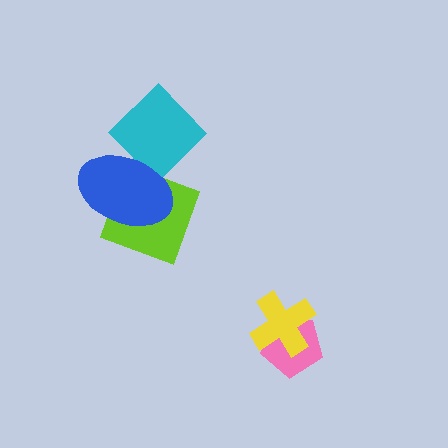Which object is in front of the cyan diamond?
The blue ellipse is in front of the cyan diamond.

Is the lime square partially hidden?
Yes, it is partially covered by another shape.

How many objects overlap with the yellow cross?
1 object overlaps with the yellow cross.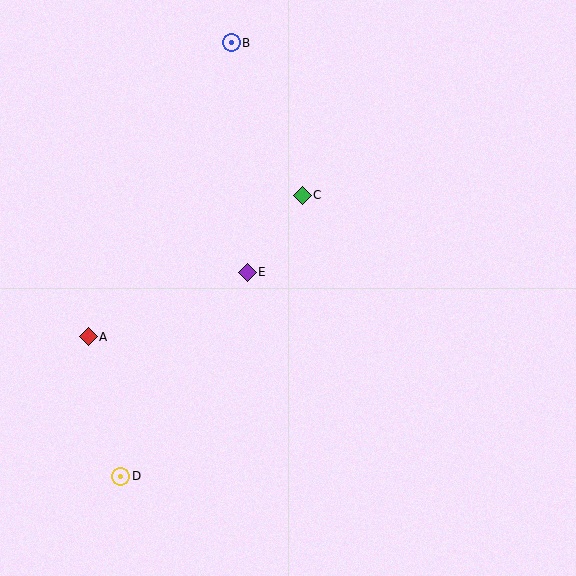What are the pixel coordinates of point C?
Point C is at (302, 195).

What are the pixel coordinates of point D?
Point D is at (121, 476).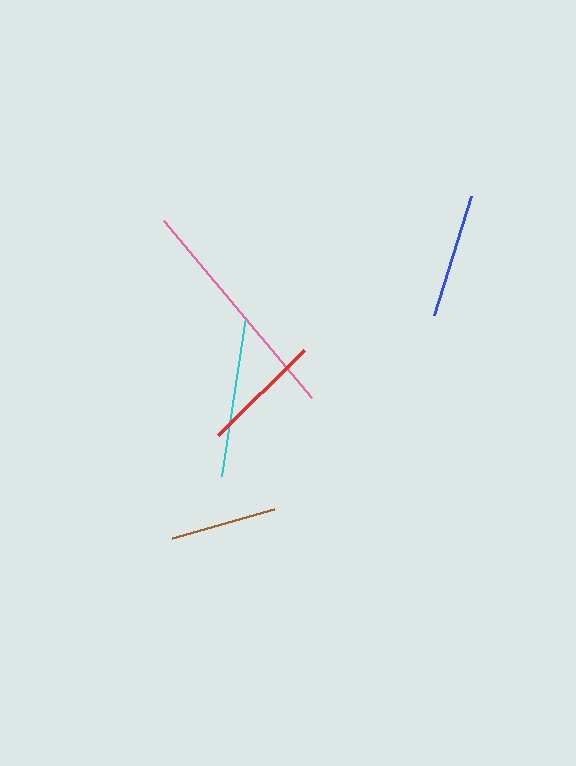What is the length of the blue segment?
The blue segment is approximately 124 pixels long.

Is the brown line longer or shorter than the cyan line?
The cyan line is longer than the brown line.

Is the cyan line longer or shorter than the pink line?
The pink line is longer than the cyan line.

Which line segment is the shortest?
The brown line is the shortest at approximately 107 pixels.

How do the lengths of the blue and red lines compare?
The blue and red lines are approximately the same length.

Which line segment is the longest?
The pink line is the longest at approximately 230 pixels.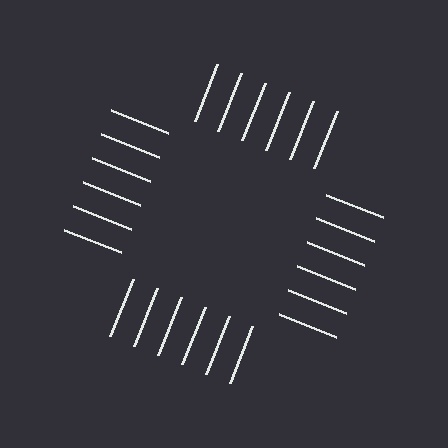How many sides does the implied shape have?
4 sides — the line-ends trace a square.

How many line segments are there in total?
24 — 6 along each of the 4 edges.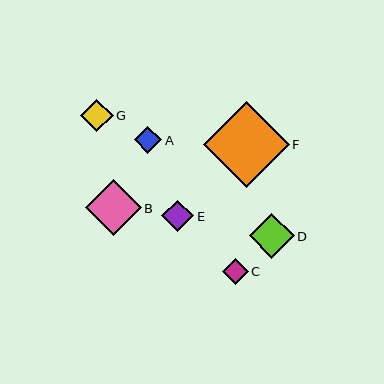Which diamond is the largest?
Diamond F is the largest with a size of approximately 86 pixels.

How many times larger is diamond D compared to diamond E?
Diamond D is approximately 1.4 times the size of diamond E.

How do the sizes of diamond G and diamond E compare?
Diamond G and diamond E are approximately the same size.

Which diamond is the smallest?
Diamond C is the smallest with a size of approximately 26 pixels.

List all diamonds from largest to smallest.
From largest to smallest: F, B, D, G, E, A, C.